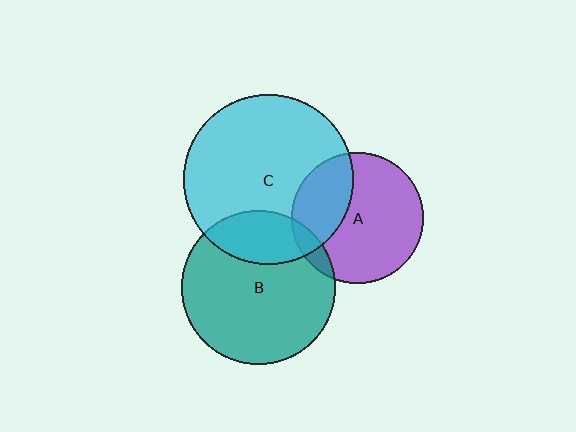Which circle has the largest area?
Circle C (cyan).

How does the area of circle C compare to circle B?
Approximately 1.2 times.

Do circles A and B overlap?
Yes.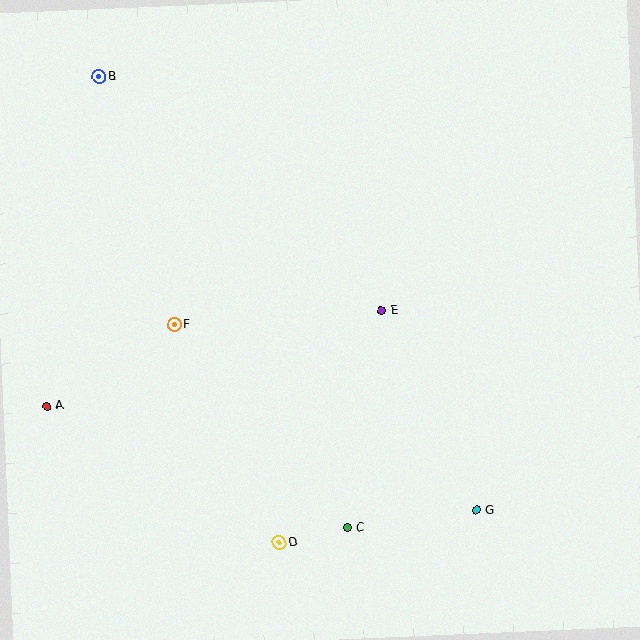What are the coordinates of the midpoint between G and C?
The midpoint between G and C is at (412, 519).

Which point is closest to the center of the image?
Point E at (381, 311) is closest to the center.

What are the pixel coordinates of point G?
Point G is at (477, 510).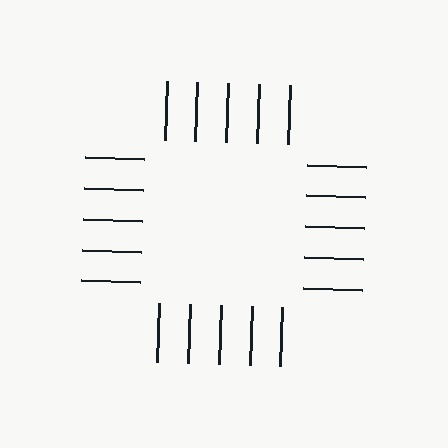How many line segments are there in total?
20 — 5 along each of the 4 edges.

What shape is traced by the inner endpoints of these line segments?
An illusory square — the line segments terminate on its edges but no continuous stroke is drawn.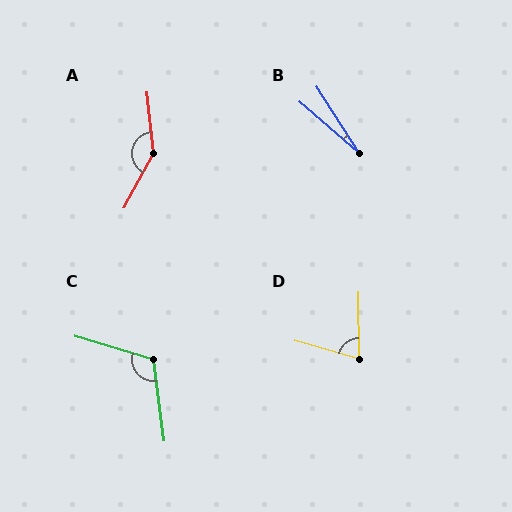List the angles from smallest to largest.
B (16°), D (73°), C (114°), A (146°).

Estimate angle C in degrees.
Approximately 114 degrees.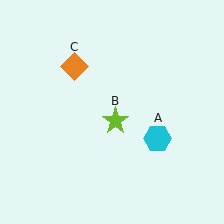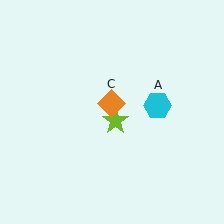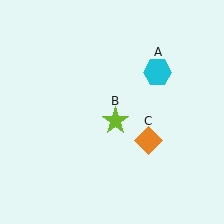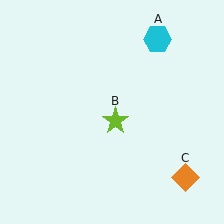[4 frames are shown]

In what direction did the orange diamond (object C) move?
The orange diamond (object C) moved down and to the right.